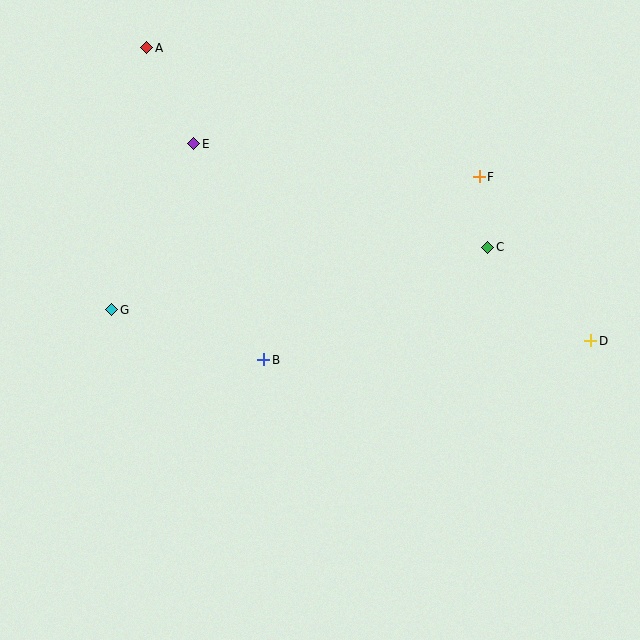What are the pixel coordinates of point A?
Point A is at (147, 48).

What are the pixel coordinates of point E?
Point E is at (194, 144).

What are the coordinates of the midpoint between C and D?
The midpoint between C and D is at (539, 294).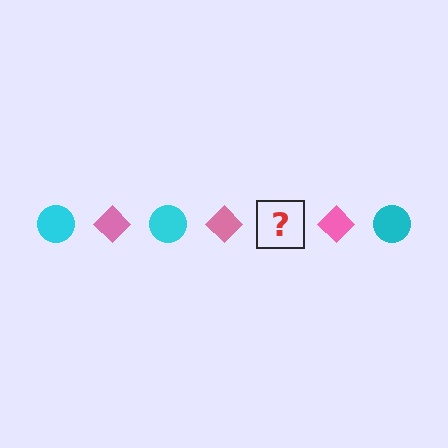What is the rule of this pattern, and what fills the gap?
The rule is that the pattern alternates between cyan circle and pink diamond. The gap should be filled with a cyan circle.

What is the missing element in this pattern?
The missing element is a cyan circle.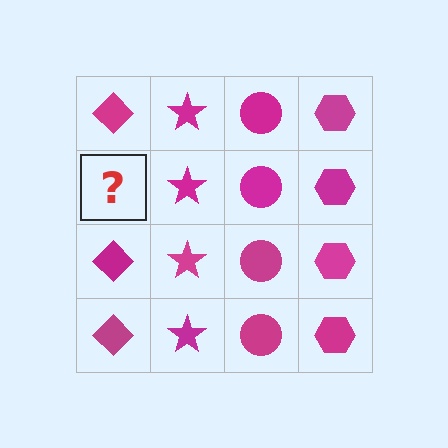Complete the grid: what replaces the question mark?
The question mark should be replaced with a magenta diamond.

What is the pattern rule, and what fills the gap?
The rule is that each column has a consistent shape. The gap should be filled with a magenta diamond.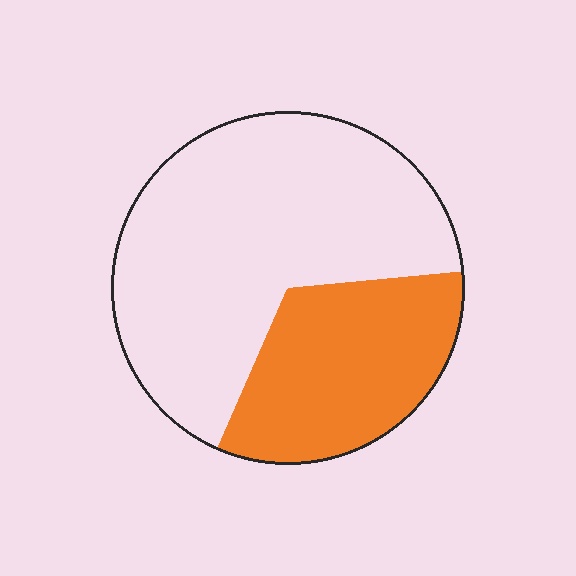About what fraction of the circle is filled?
About one third (1/3).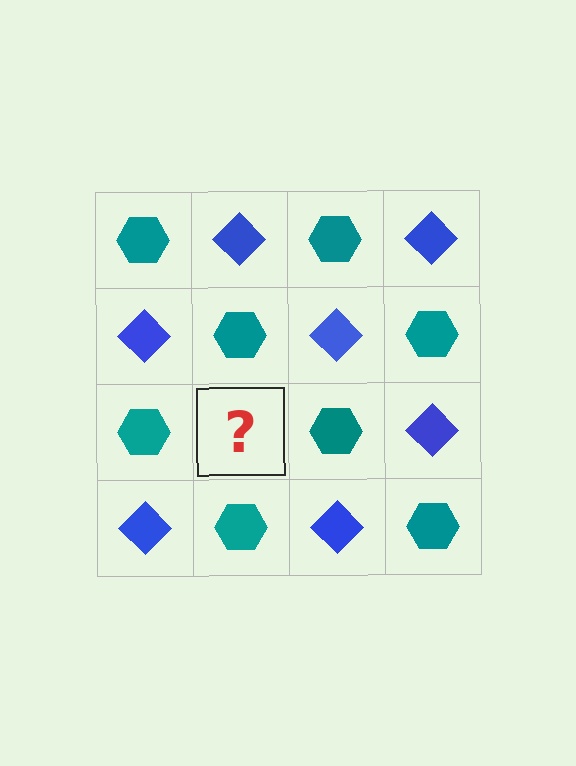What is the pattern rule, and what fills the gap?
The rule is that it alternates teal hexagon and blue diamond in a checkerboard pattern. The gap should be filled with a blue diamond.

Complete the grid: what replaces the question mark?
The question mark should be replaced with a blue diamond.